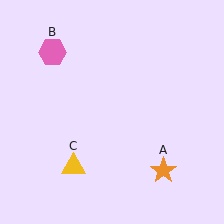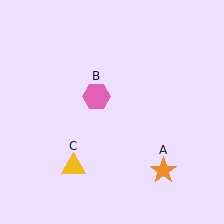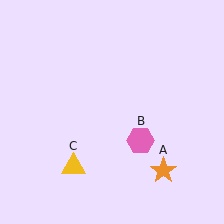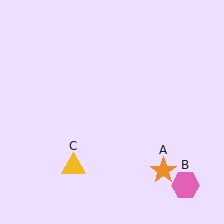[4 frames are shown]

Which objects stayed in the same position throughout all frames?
Orange star (object A) and yellow triangle (object C) remained stationary.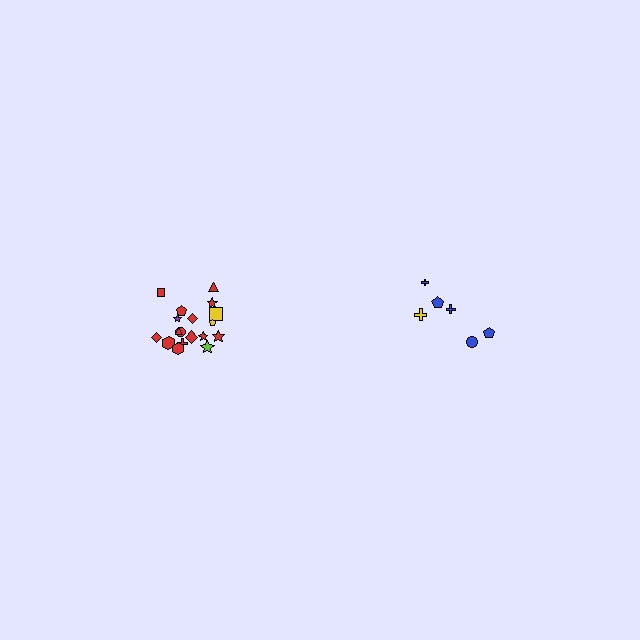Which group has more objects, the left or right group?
The left group.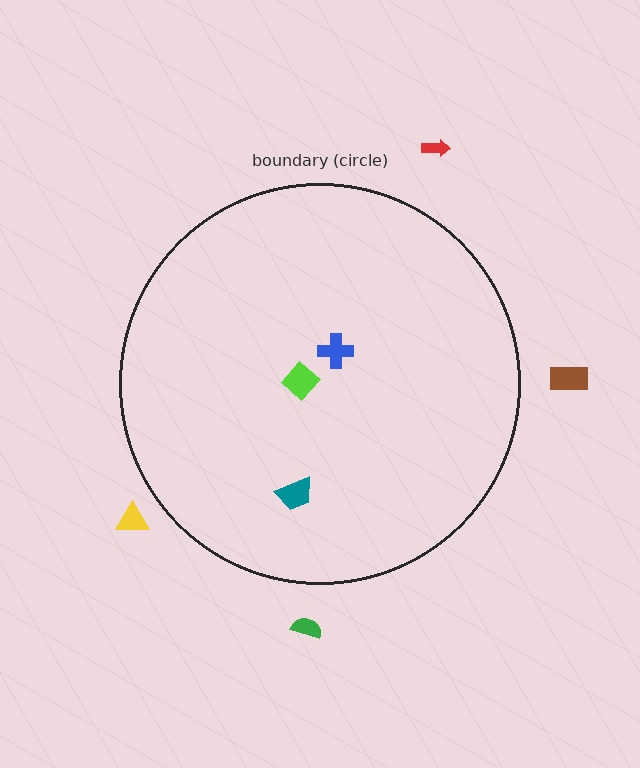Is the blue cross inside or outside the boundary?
Inside.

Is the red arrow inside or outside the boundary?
Outside.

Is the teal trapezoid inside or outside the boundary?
Inside.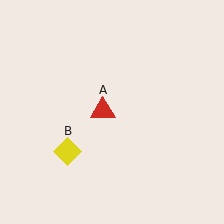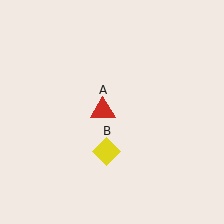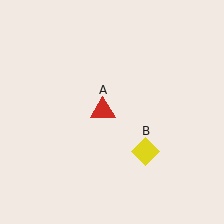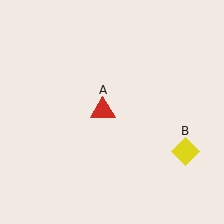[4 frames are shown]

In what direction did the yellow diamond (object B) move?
The yellow diamond (object B) moved right.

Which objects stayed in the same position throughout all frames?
Red triangle (object A) remained stationary.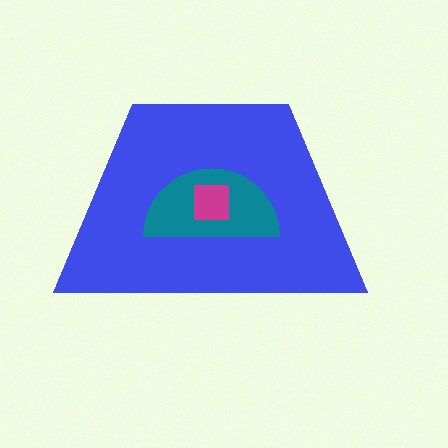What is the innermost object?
The magenta square.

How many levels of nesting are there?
3.